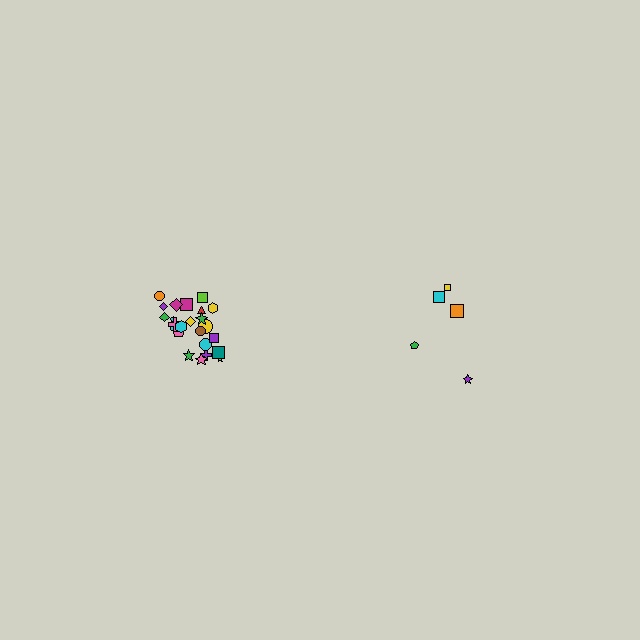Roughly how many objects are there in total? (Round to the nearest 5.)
Roughly 30 objects in total.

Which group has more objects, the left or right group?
The left group.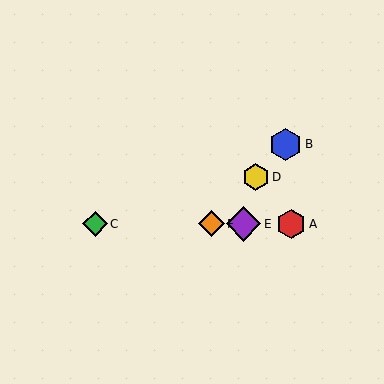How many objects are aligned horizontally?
4 objects (A, C, E, F) are aligned horizontally.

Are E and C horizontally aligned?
Yes, both are at y≈224.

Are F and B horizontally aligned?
No, F is at y≈224 and B is at y≈144.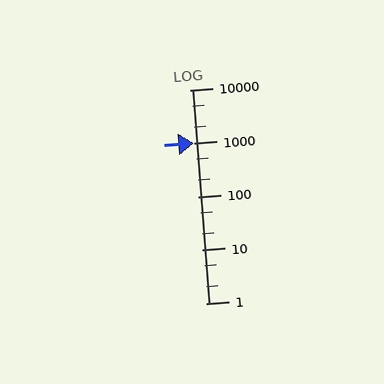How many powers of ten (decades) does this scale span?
The scale spans 4 decades, from 1 to 10000.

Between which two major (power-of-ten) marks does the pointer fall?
The pointer is between 100 and 1000.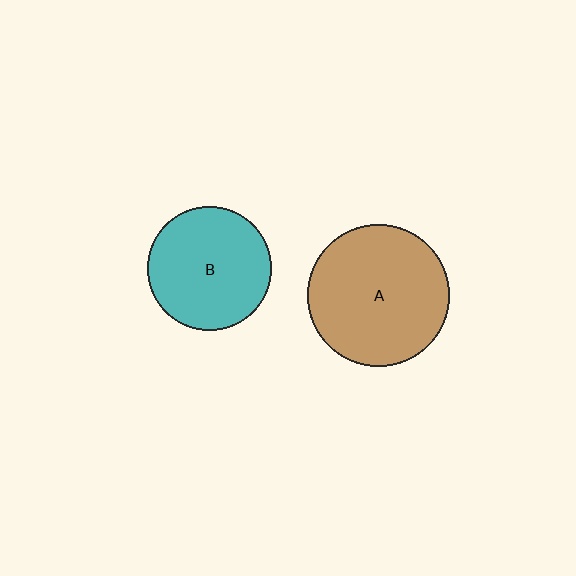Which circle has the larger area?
Circle A (brown).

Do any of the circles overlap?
No, none of the circles overlap.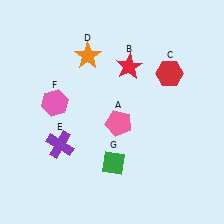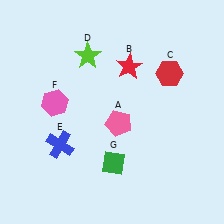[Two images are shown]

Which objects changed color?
D changed from orange to lime. E changed from purple to blue.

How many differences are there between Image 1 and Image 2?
There are 2 differences between the two images.